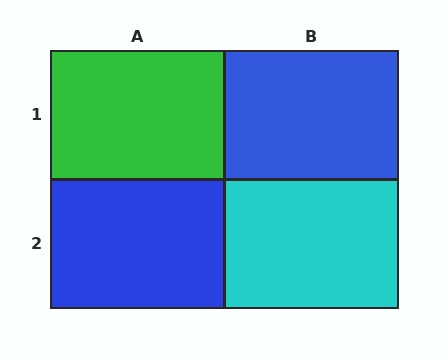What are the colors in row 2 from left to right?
Blue, cyan.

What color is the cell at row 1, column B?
Blue.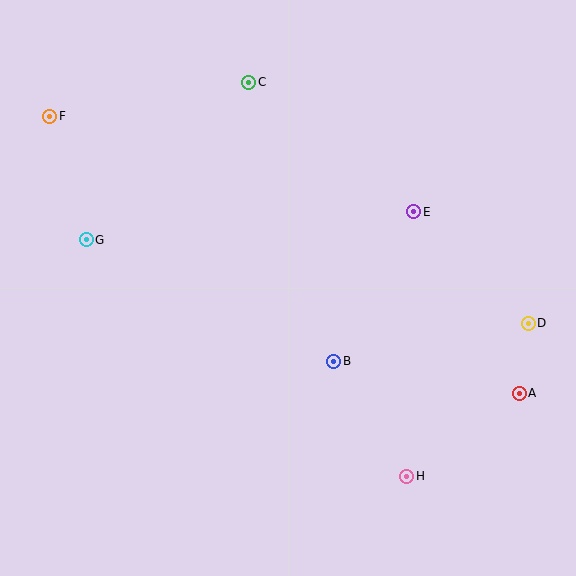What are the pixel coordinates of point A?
Point A is at (519, 393).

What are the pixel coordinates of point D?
Point D is at (528, 323).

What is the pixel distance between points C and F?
The distance between C and F is 202 pixels.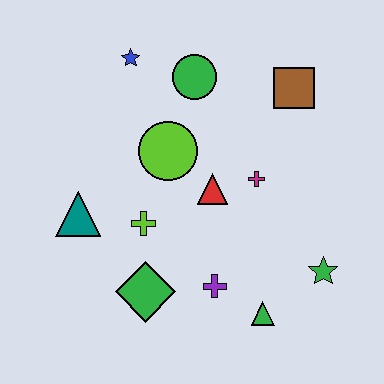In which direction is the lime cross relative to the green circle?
The lime cross is below the green circle.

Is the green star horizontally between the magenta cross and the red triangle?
No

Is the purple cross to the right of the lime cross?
Yes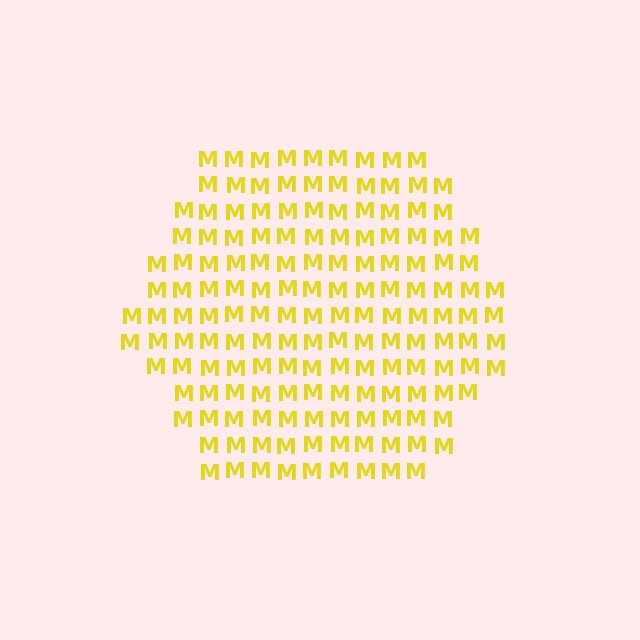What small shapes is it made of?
It is made of small letter M's.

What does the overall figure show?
The overall figure shows a hexagon.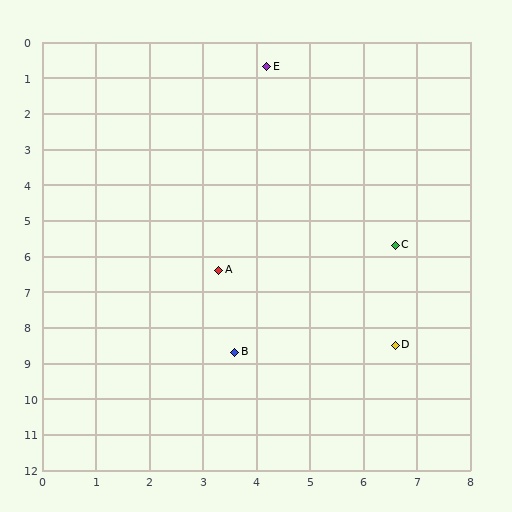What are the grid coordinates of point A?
Point A is at approximately (3.3, 6.4).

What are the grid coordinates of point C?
Point C is at approximately (6.6, 5.7).